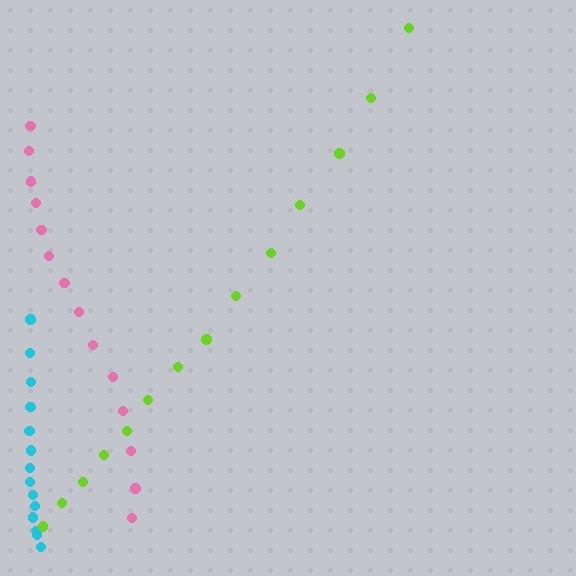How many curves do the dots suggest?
There are 3 distinct paths.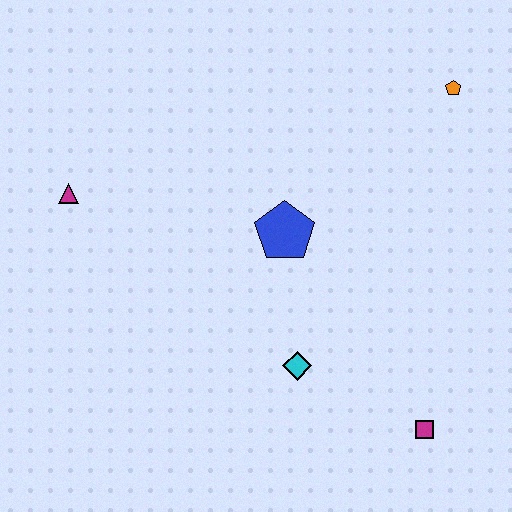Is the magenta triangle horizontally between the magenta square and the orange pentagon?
No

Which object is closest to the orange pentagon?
The blue pentagon is closest to the orange pentagon.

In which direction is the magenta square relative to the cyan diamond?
The magenta square is to the right of the cyan diamond.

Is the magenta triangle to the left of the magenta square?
Yes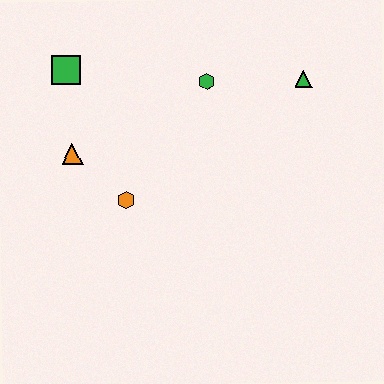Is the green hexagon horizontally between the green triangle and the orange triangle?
Yes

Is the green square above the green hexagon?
Yes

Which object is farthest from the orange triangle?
The green triangle is farthest from the orange triangle.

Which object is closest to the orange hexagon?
The orange triangle is closest to the orange hexagon.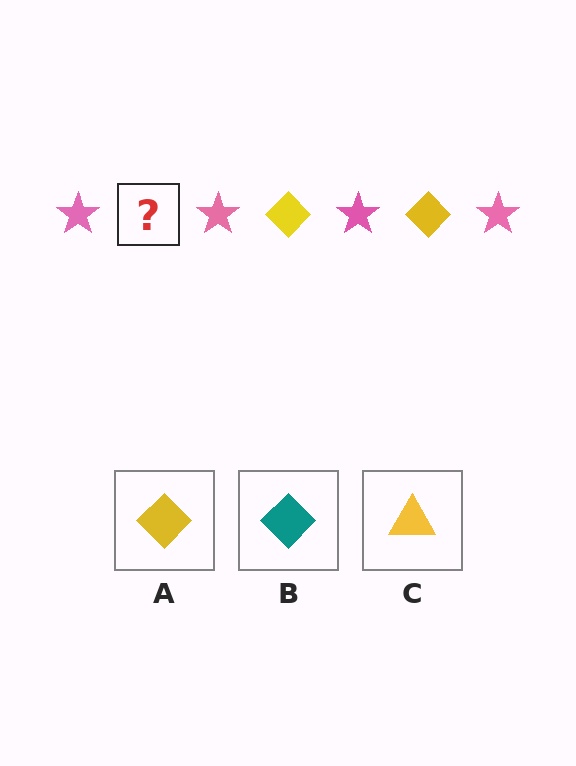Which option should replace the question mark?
Option A.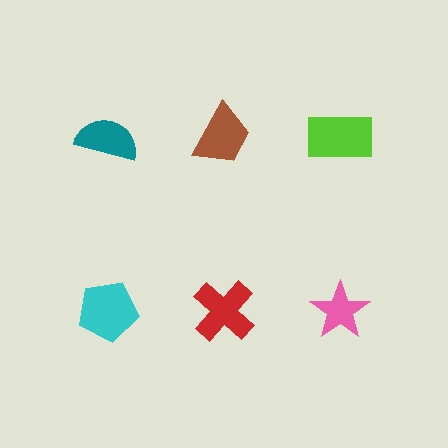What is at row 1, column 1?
A teal semicircle.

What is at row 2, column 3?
A pink star.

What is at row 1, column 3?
A lime rectangle.